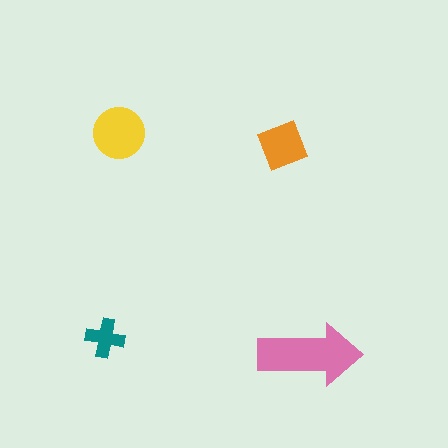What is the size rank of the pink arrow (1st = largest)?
1st.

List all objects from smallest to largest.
The teal cross, the orange square, the yellow circle, the pink arrow.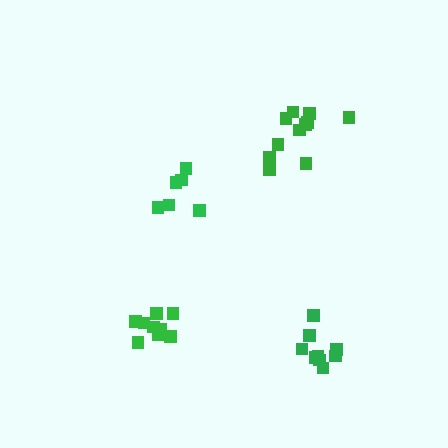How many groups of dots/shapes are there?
There are 4 groups.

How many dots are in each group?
Group 1: 6 dots, Group 2: 10 dots, Group 3: 11 dots, Group 4: 9 dots (36 total).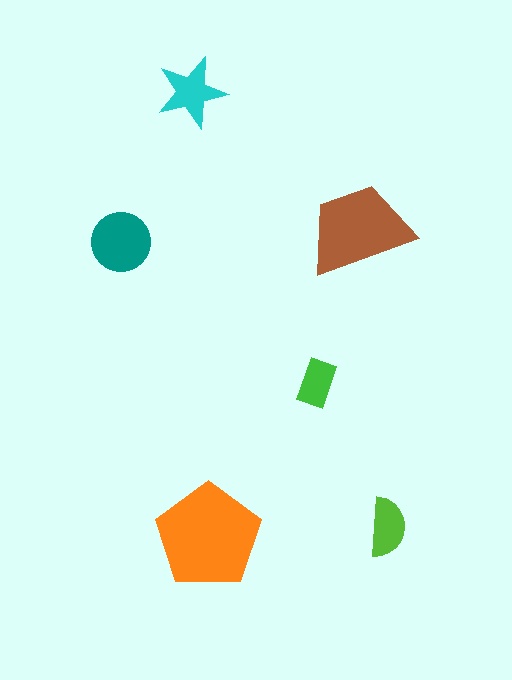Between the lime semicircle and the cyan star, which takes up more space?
The cyan star.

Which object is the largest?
The orange pentagon.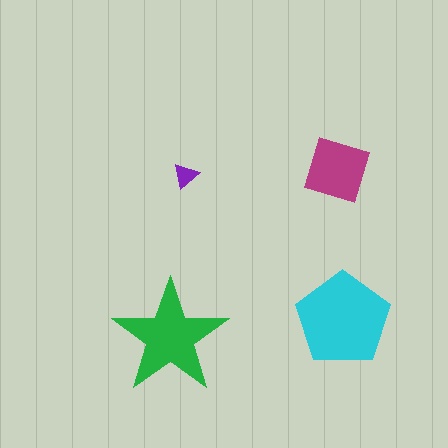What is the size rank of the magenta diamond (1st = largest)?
3rd.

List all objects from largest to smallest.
The cyan pentagon, the green star, the magenta diamond, the purple triangle.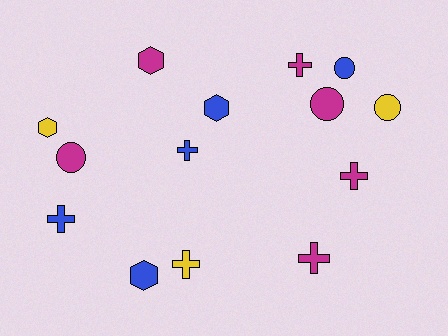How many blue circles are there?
There is 1 blue circle.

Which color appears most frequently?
Magenta, with 6 objects.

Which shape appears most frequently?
Cross, with 6 objects.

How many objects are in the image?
There are 14 objects.